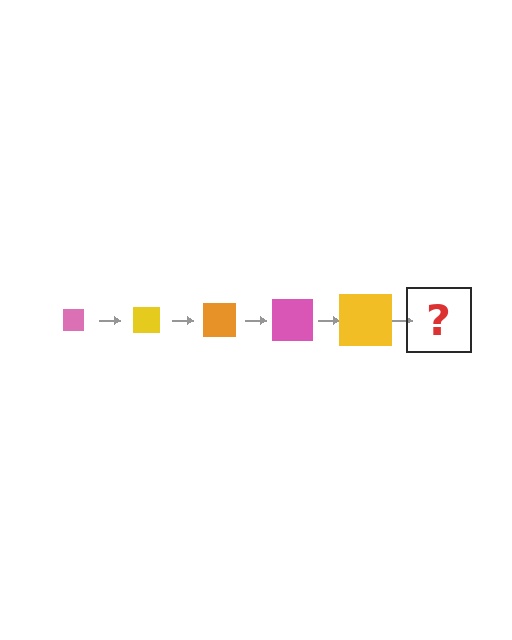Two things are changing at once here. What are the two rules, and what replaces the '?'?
The two rules are that the square grows larger each step and the color cycles through pink, yellow, and orange. The '?' should be an orange square, larger than the previous one.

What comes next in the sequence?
The next element should be an orange square, larger than the previous one.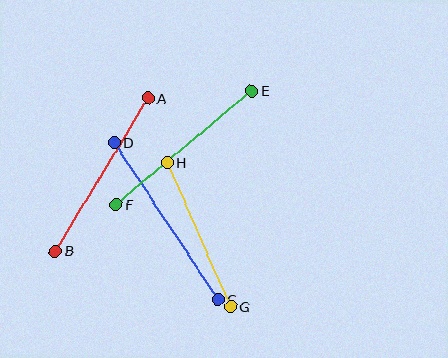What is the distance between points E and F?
The distance is approximately 177 pixels.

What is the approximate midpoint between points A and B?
The midpoint is at approximately (101, 175) pixels.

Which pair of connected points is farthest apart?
Points C and D are farthest apart.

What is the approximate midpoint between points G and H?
The midpoint is at approximately (199, 235) pixels.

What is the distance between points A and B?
The distance is approximately 178 pixels.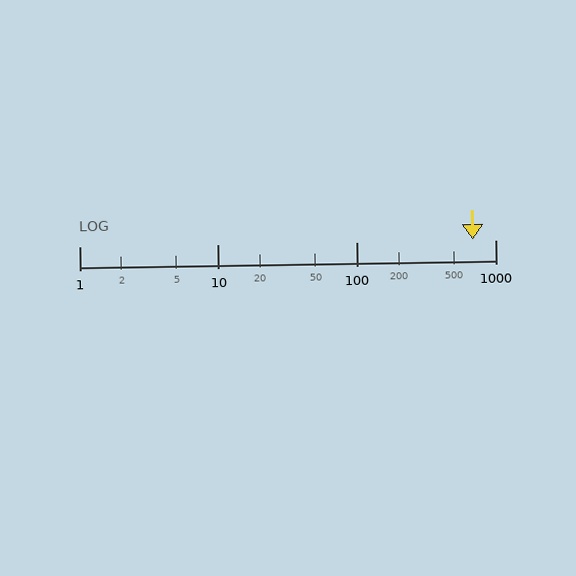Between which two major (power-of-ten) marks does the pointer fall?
The pointer is between 100 and 1000.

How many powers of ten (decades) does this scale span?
The scale spans 3 decades, from 1 to 1000.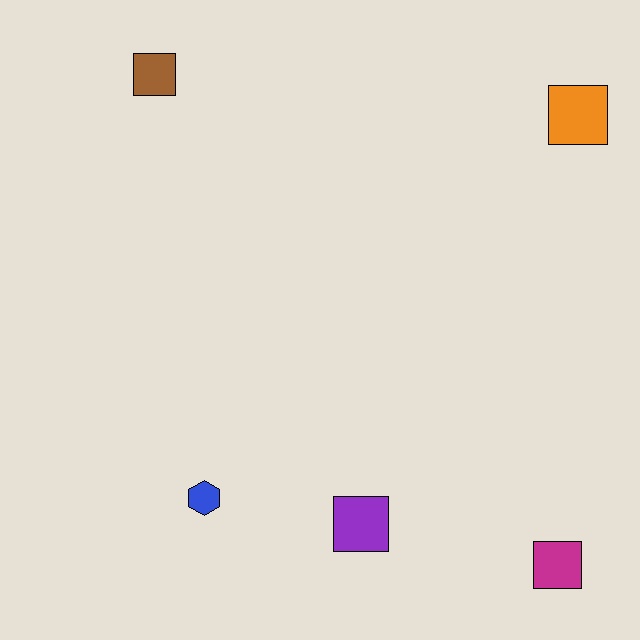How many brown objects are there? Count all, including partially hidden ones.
There is 1 brown object.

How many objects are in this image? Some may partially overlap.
There are 5 objects.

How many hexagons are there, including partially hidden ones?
There is 1 hexagon.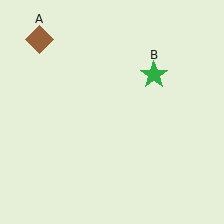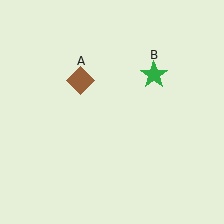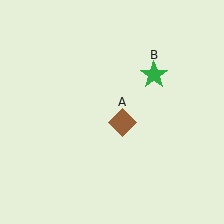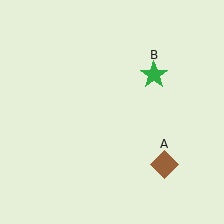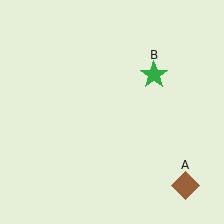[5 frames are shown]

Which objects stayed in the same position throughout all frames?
Green star (object B) remained stationary.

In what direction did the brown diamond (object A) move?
The brown diamond (object A) moved down and to the right.